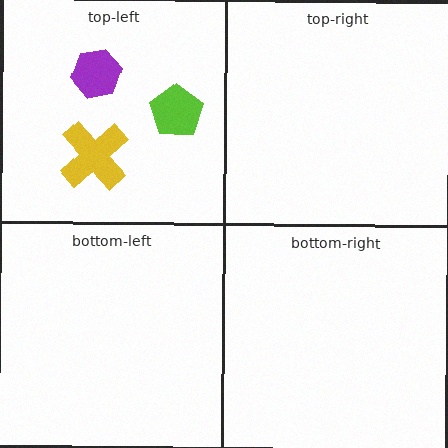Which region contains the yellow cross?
The top-left region.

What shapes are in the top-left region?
The purple hexagon, the lime pentagon, the yellow cross.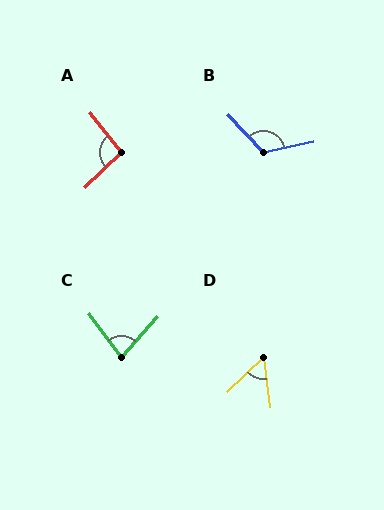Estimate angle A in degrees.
Approximately 95 degrees.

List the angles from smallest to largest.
D (53°), C (78°), A (95°), B (120°).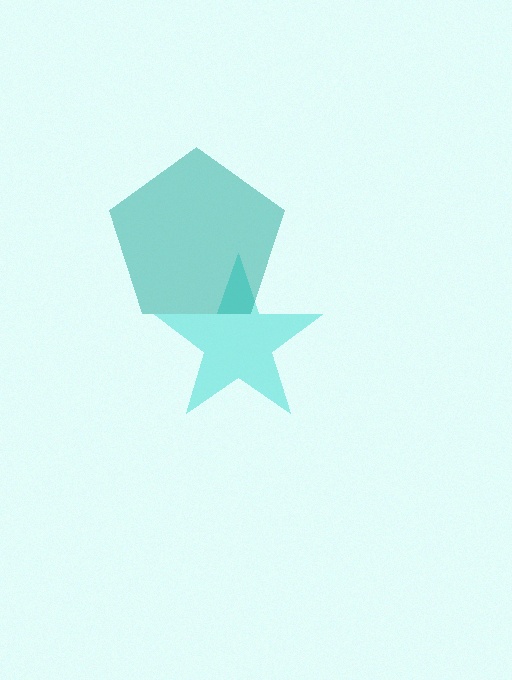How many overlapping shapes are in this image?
There are 2 overlapping shapes in the image.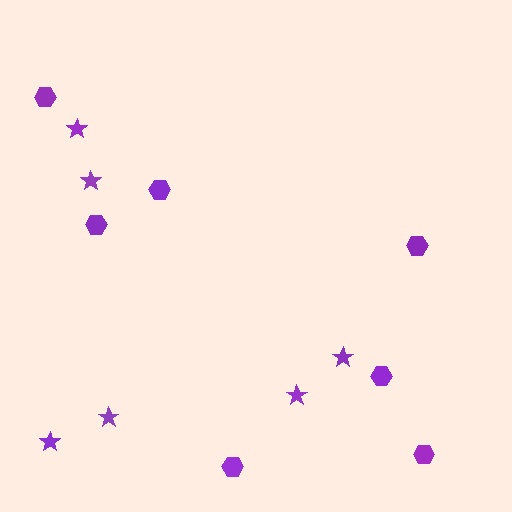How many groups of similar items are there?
There are 2 groups: one group of stars (6) and one group of hexagons (7).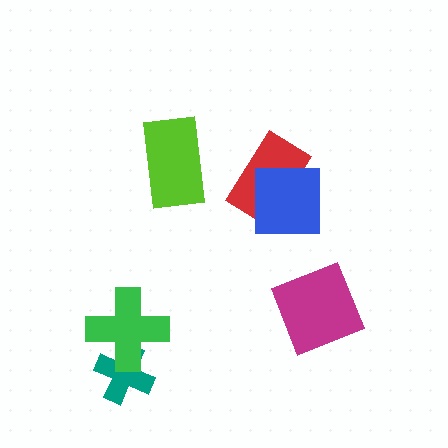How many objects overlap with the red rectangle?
1 object overlaps with the red rectangle.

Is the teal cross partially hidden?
Yes, it is partially covered by another shape.